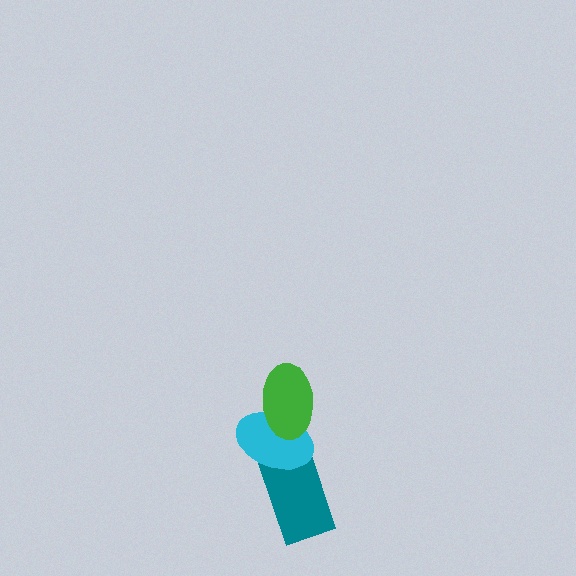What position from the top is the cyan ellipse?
The cyan ellipse is 2nd from the top.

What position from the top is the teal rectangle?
The teal rectangle is 3rd from the top.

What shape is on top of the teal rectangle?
The cyan ellipse is on top of the teal rectangle.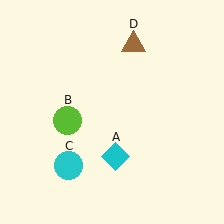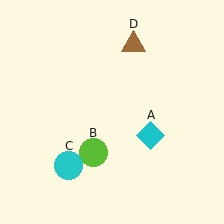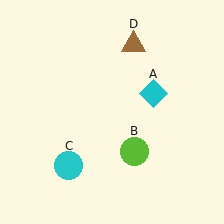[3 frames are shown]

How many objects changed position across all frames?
2 objects changed position: cyan diamond (object A), lime circle (object B).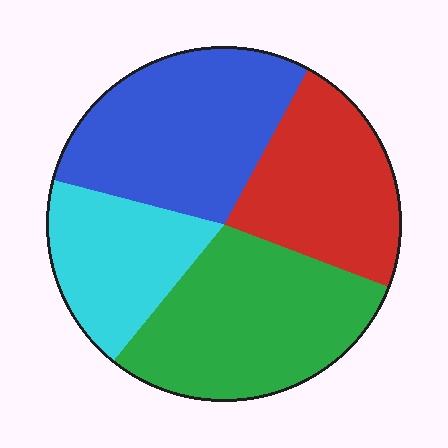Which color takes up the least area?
Cyan, at roughly 20%.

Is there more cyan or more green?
Green.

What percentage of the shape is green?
Green takes up between a sixth and a third of the shape.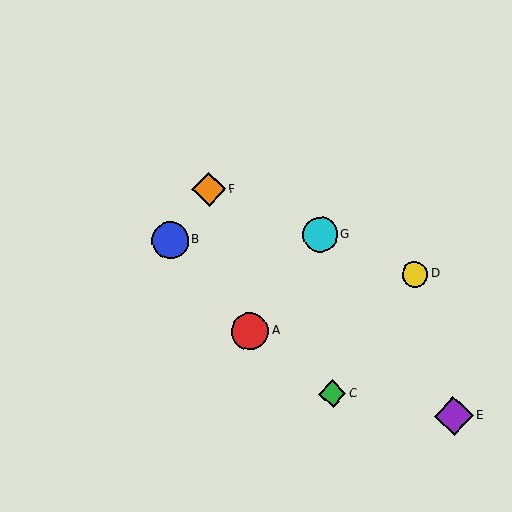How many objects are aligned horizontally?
2 objects (B, G) are aligned horizontally.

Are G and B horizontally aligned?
Yes, both are at y≈234.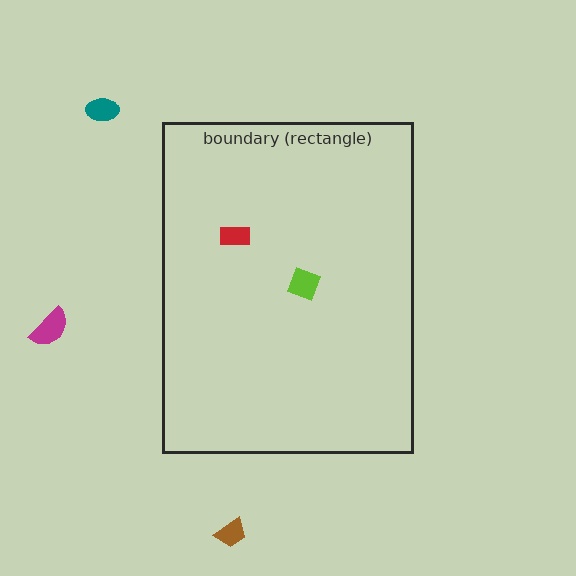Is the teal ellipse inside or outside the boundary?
Outside.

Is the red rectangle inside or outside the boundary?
Inside.